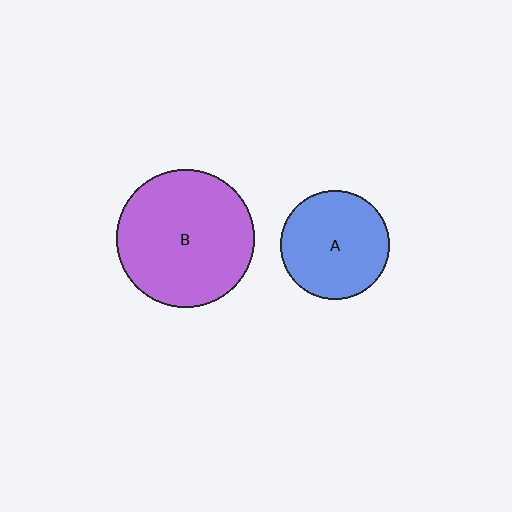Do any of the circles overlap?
No, none of the circles overlap.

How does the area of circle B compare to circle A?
Approximately 1.6 times.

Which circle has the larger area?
Circle B (purple).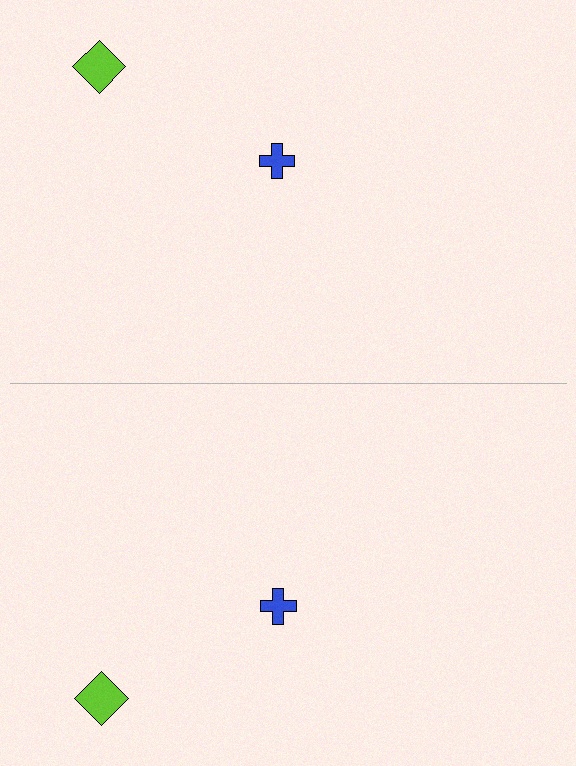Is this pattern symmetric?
Yes, this pattern has bilateral (reflection) symmetry.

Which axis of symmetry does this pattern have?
The pattern has a horizontal axis of symmetry running through the center of the image.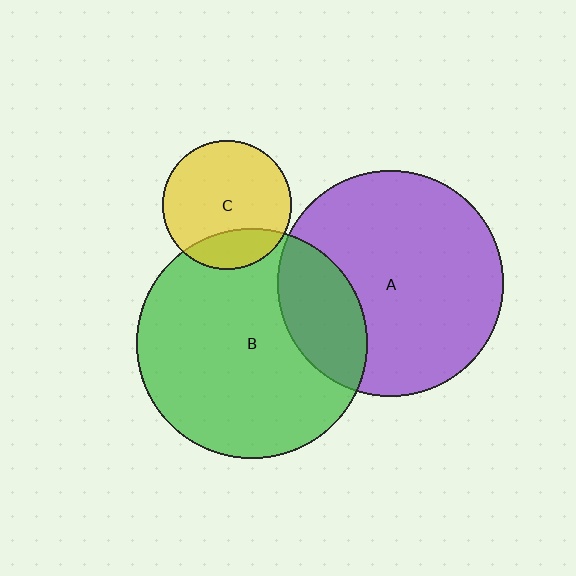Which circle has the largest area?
Circle B (green).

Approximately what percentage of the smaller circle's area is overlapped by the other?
Approximately 20%.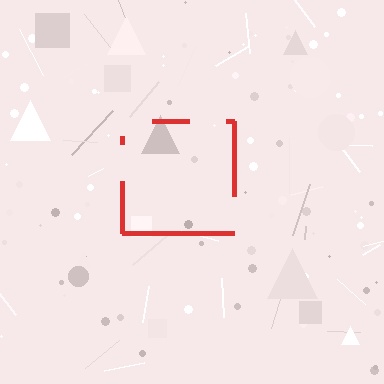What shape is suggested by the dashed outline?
The dashed outline suggests a square.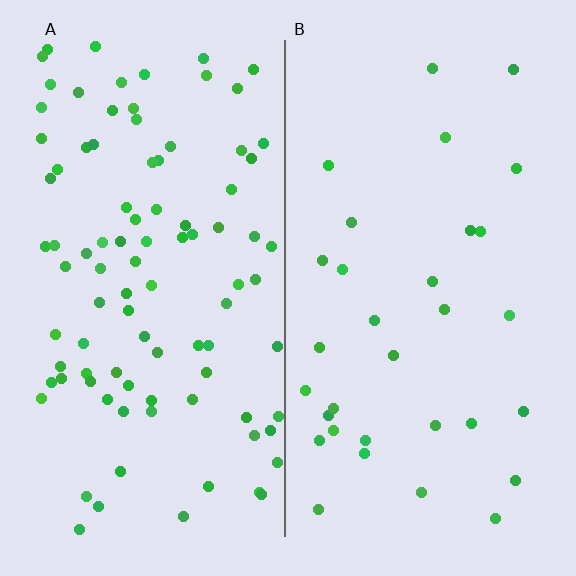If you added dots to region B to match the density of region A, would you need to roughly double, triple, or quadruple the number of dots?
Approximately triple.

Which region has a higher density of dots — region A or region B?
A (the left).